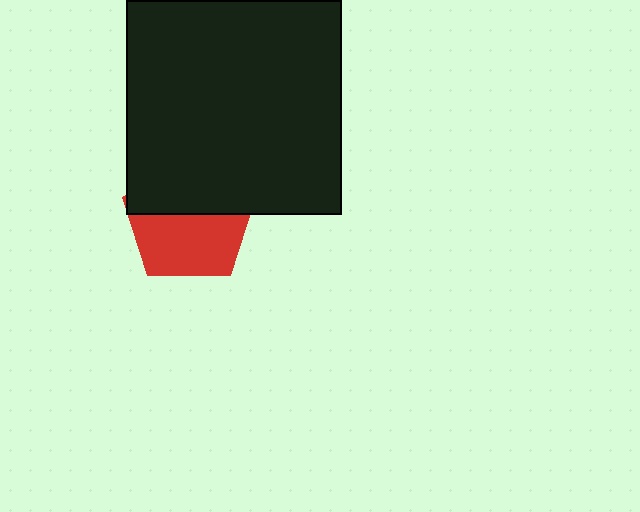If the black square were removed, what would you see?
You would see the complete red pentagon.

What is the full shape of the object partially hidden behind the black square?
The partially hidden object is a red pentagon.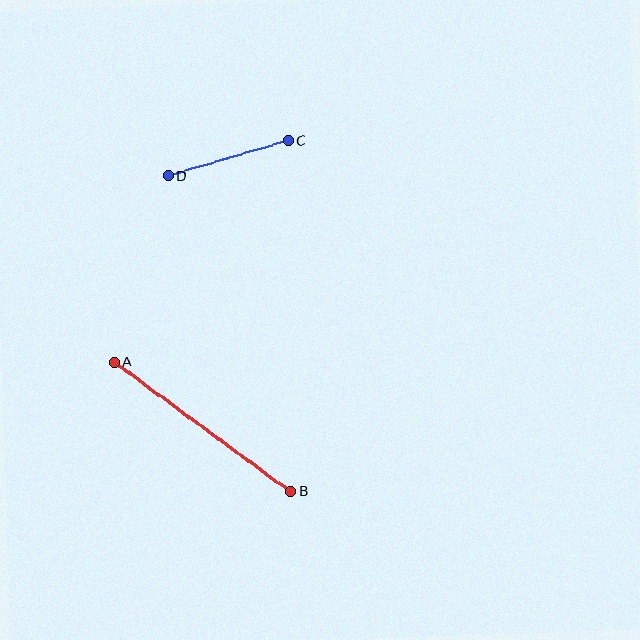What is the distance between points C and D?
The distance is approximately 125 pixels.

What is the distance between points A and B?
The distance is approximately 219 pixels.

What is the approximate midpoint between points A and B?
The midpoint is at approximately (202, 427) pixels.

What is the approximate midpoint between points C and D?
The midpoint is at approximately (228, 158) pixels.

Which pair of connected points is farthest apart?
Points A and B are farthest apart.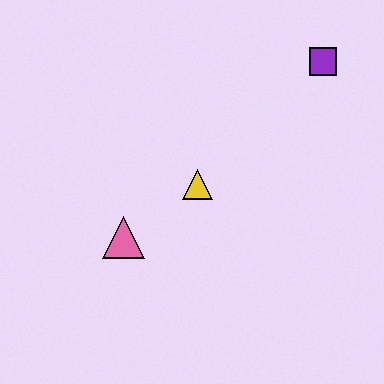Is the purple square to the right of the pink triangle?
Yes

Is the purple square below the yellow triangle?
No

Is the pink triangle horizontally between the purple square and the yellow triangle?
No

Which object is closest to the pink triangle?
The yellow triangle is closest to the pink triangle.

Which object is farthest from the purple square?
The pink triangle is farthest from the purple square.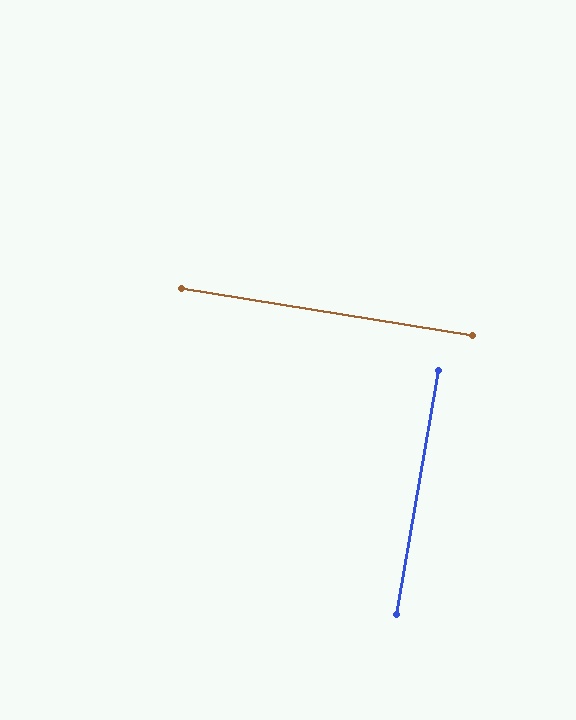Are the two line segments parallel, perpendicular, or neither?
Perpendicular — they meet at approximately 90°.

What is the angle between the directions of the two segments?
Approximately 90 degrees.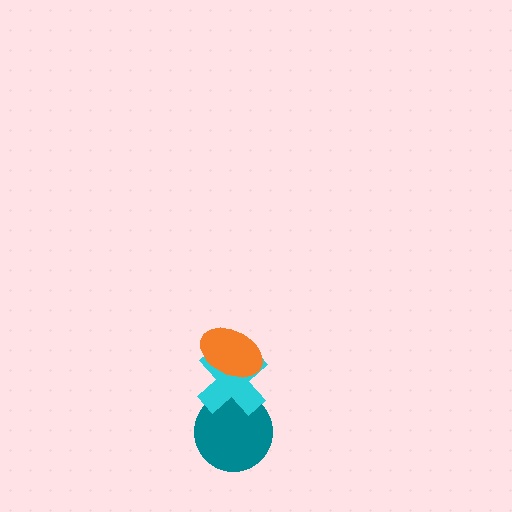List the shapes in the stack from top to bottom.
From top to bottom: the orange ellipse, the cyan cross, the teal circle.